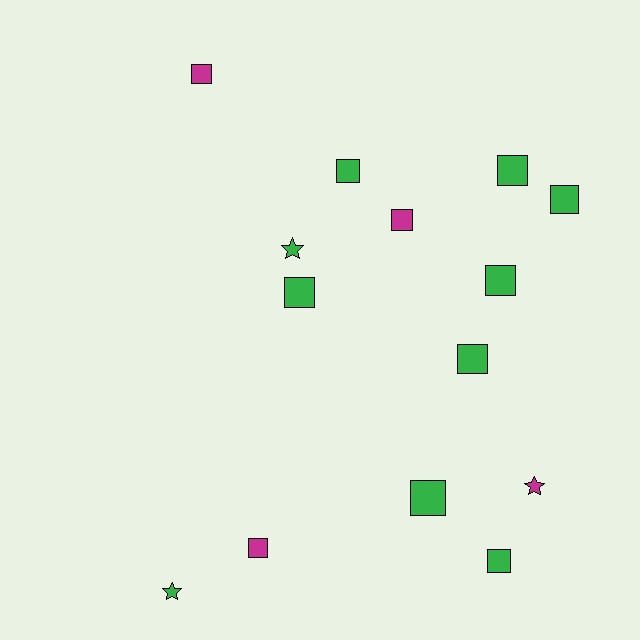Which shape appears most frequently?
Square, with 11 objects.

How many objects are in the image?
There are 14 objects.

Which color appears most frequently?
Green, with 10 objects.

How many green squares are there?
There are 8 green squares.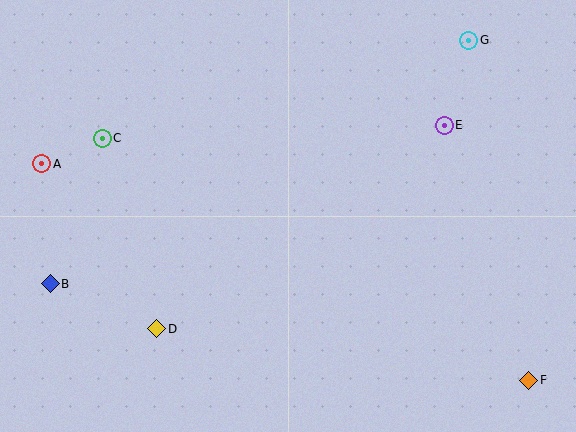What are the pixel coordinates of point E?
Point E is at (444, 125).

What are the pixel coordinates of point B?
Point B is at (50, 284).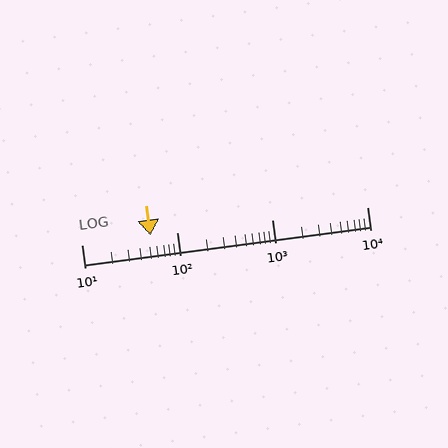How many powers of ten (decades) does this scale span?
The scale spans 3 decades, from 10 to 10000.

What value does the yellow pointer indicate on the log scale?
The pointer indicates approximately 53.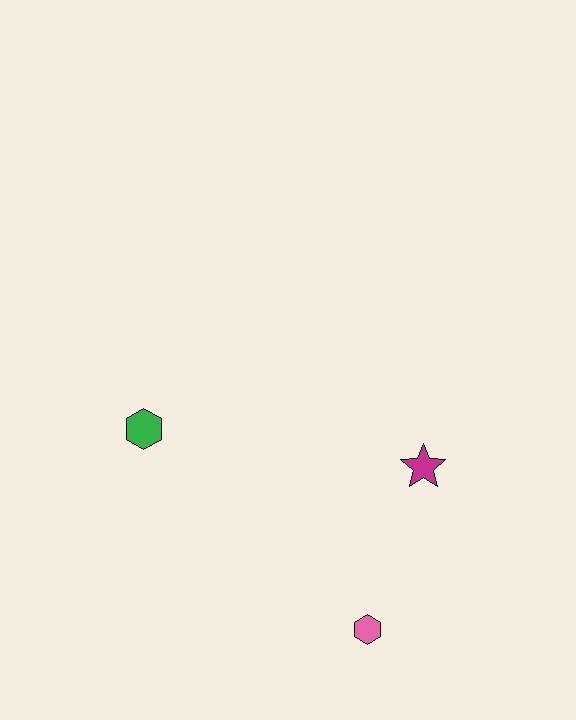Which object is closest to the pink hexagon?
The magenta star is closest to the pink hexagon.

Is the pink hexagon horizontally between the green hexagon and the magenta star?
Yes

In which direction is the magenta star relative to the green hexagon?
The magenta star is to the right of the green hexagon.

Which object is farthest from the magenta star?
The green hexagon is farthest from the magenta star.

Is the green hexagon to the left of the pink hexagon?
Yes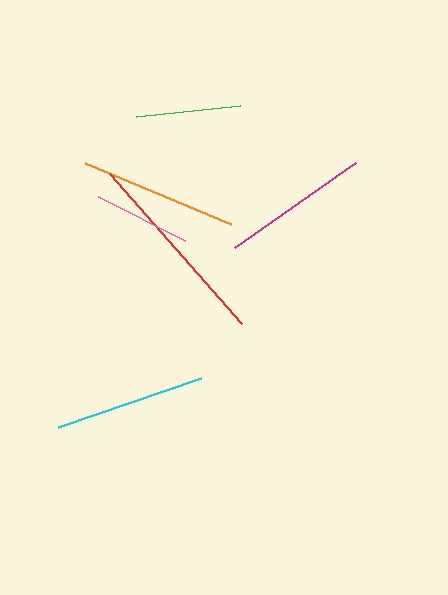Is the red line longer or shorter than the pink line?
The red line is longer than the pink line.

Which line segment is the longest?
The red line is the longest at approximately 199 pixels.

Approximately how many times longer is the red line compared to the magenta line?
The red line is approximately 1.4 times the length of the magenta line.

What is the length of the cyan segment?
The cyan segment is approximately 151 pixels long.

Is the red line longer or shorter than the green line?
The red line is longer than the green line.